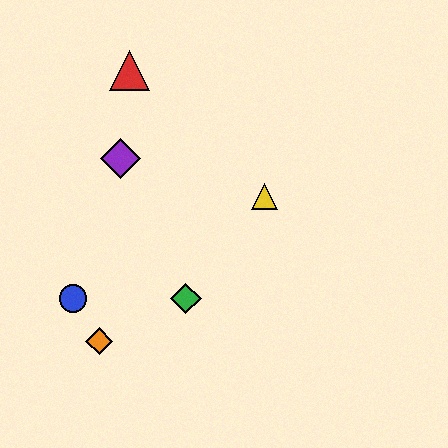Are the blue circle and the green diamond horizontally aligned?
Yes, both are at y≈299.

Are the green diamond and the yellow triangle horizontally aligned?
No, the green diamond is at y≈299 and the yellow triangle is at y≈197.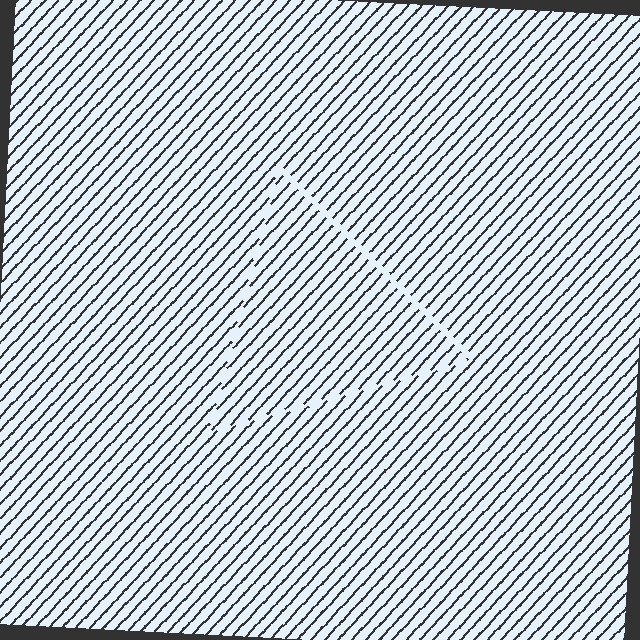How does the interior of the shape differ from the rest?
The interior of the shape contains the same grating, shifted by half a period — the contour is defined by the phase discontinuity where line-ends from the inner and outer gratings abut.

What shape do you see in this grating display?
An illusory triangle. The interior of the shape contains the same grating, shifted by half a period — the contour is defined by the phase discontinuity where line-ends from the inner and outer gratings abut.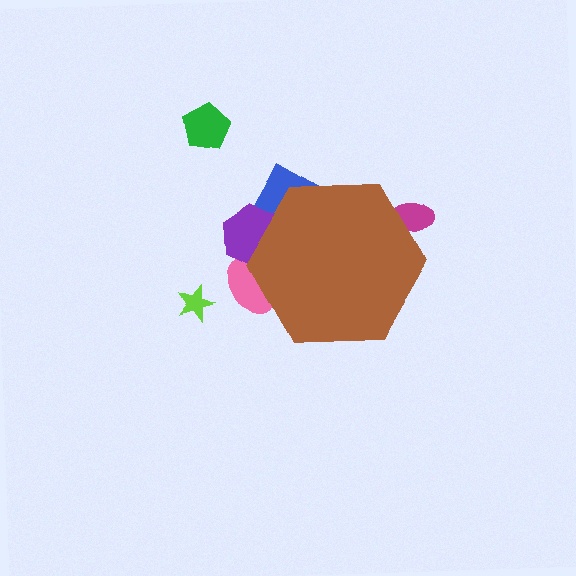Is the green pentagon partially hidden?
No, the green pentagon is fully visible.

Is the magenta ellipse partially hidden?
Yes, the magenta ellipse is partially hidden behind the brown hexagon.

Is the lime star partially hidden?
No, the lime star is fully visible.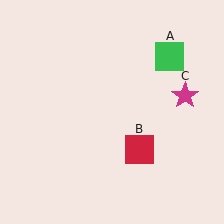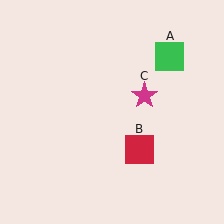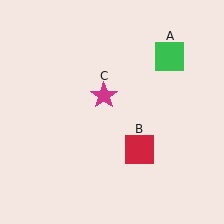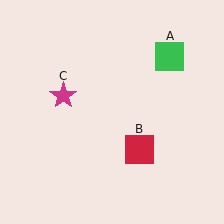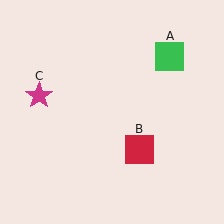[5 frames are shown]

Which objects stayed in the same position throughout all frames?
Green square (object A) and red square (object B) remained stationary.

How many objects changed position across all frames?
1 object changed position: magenta star (object C).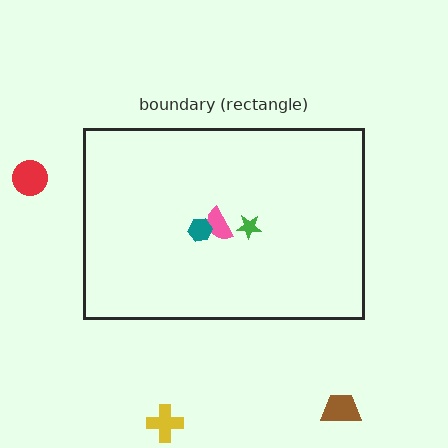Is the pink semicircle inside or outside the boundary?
Inside.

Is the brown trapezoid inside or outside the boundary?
Outside.